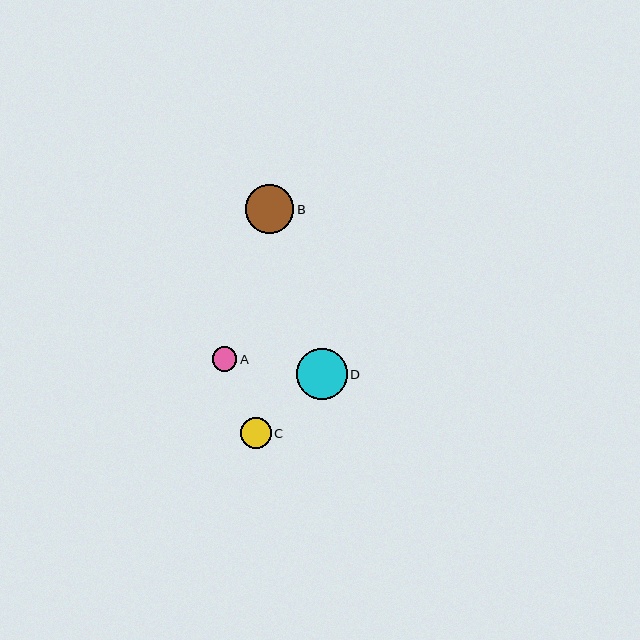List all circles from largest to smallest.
From largest to smallest: D, B, C, A.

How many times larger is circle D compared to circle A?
Circle D is approximately 2.1 times the size of circle A.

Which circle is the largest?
Circle D is the largest with a size of approximately 50 pixels.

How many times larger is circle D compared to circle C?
Circle D is approximately 1.6 times the size of circle C.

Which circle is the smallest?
Circle A is the smallest with a size of approximately 24 pixels.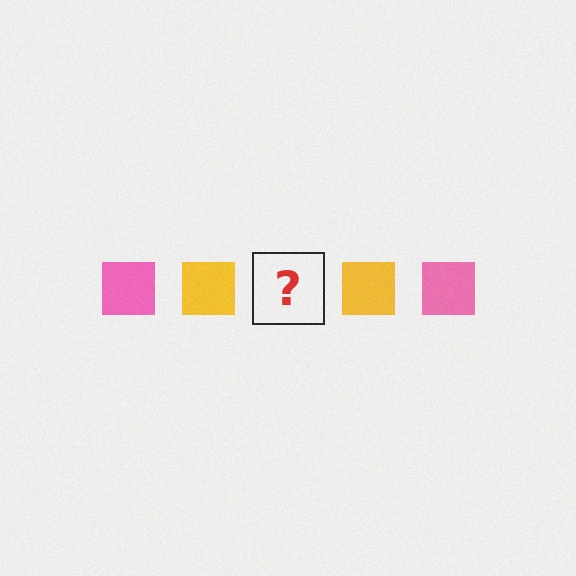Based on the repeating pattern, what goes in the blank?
The blank should be a pink square.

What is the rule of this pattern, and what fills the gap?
The rule is that the pattern cycles through pink, yellow squares. The gap should be filled with a pink square.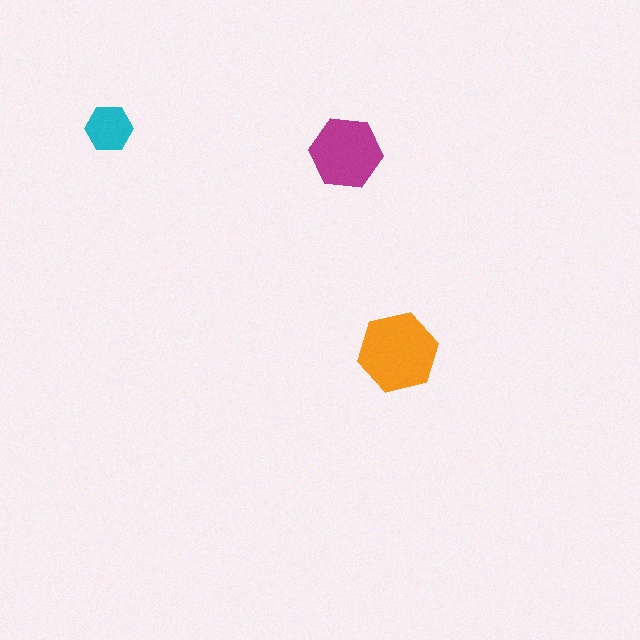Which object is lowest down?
The orange hexagon is bottommost.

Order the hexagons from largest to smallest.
the orange one, the magenta one, the cyan one.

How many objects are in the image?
There are 3 objects in the image.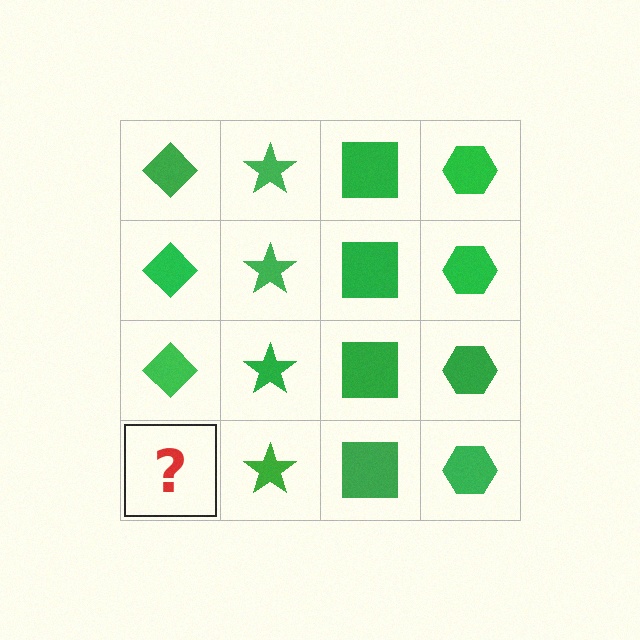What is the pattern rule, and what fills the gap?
The rule is that each column has a consistent shape. The gap should be filled with a green diamond.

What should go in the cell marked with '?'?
The missing cell should contain a green diamond.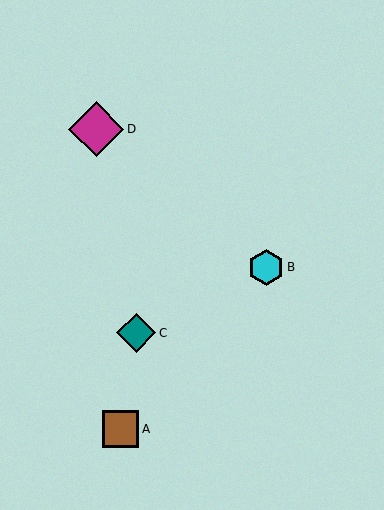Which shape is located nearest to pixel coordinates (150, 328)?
The teal diamond (labeled C) at (136, 333) is nearest to that location.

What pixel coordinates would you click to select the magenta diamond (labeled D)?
Click at (96, 129) to select the magenta diamond D.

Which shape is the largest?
The magenta diamond (labeled D) is the largest.